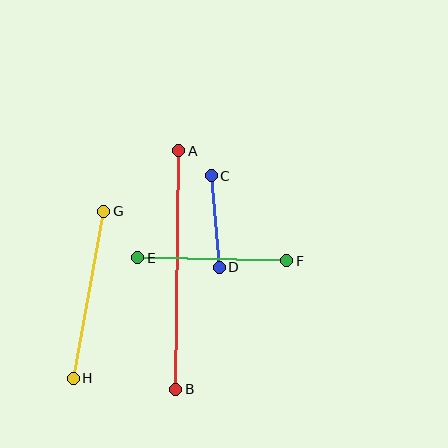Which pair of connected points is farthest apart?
Points A and B are farthest apart.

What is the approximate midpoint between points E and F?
The midpoint is at approximately (212, 259) pixels.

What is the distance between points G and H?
The distance is approximately 170 pixels.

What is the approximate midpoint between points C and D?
The midpoint is at approximately (215, 222) pixels.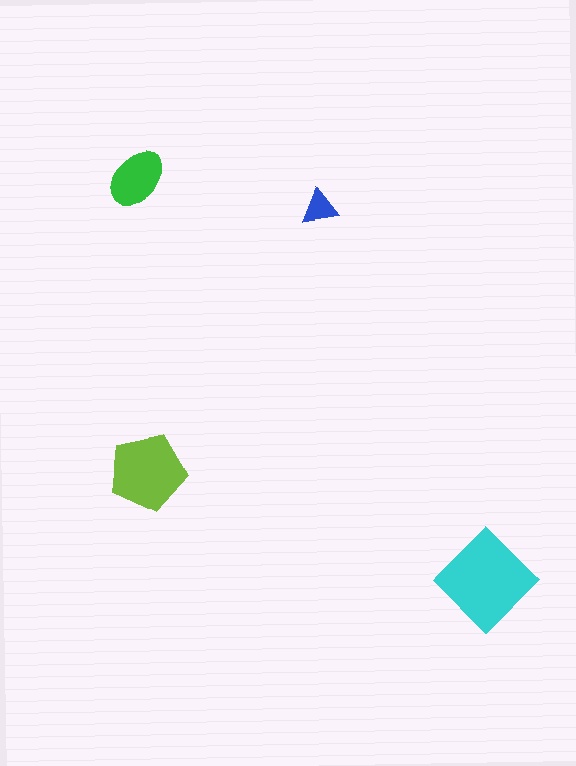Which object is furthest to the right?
The cyan diamond is rightmost.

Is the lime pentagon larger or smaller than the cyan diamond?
Smaller.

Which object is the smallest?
The blue triangle.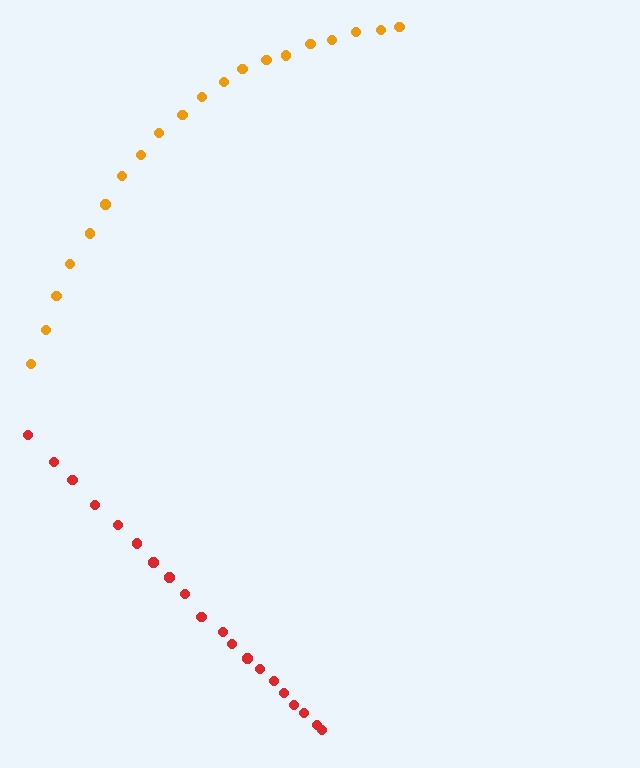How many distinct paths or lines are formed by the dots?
There are 2 distinct paths.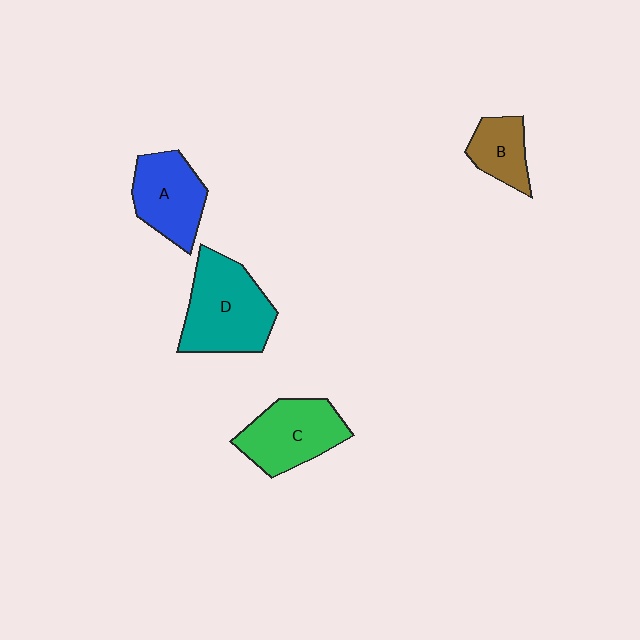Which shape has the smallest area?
Shape B (brown).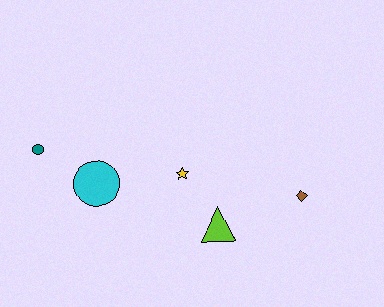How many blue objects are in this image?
There are no blue objects.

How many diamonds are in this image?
There is 1 diamond.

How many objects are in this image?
There are 5 objects.